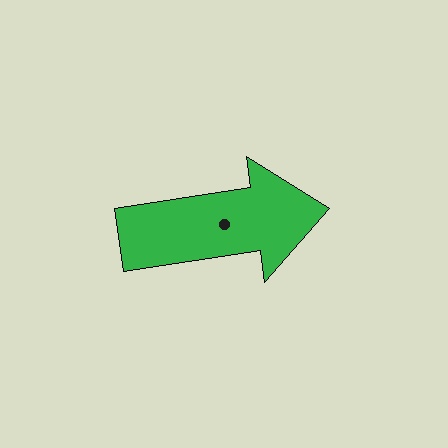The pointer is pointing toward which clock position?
Roughly 3 o'clock.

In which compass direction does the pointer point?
East.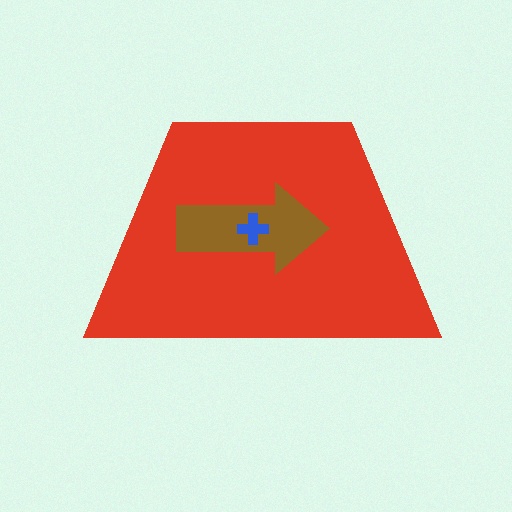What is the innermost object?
The blue cross.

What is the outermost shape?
The red trapezoid.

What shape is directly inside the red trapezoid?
The brown arrow.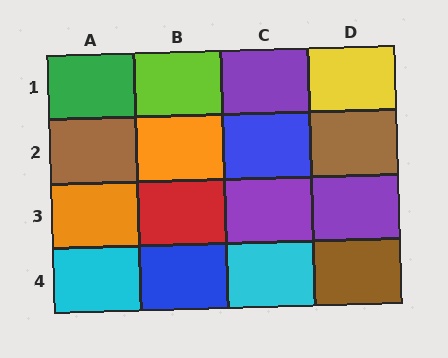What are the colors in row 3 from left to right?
Orange, red, purple, purple.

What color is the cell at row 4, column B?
Blue.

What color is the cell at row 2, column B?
Orange.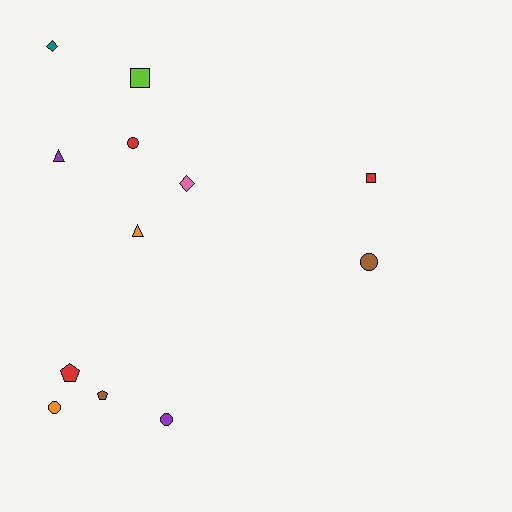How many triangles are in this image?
There are 2 triangles.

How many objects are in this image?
There are 12 objects.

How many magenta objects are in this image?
There are no magenta objects.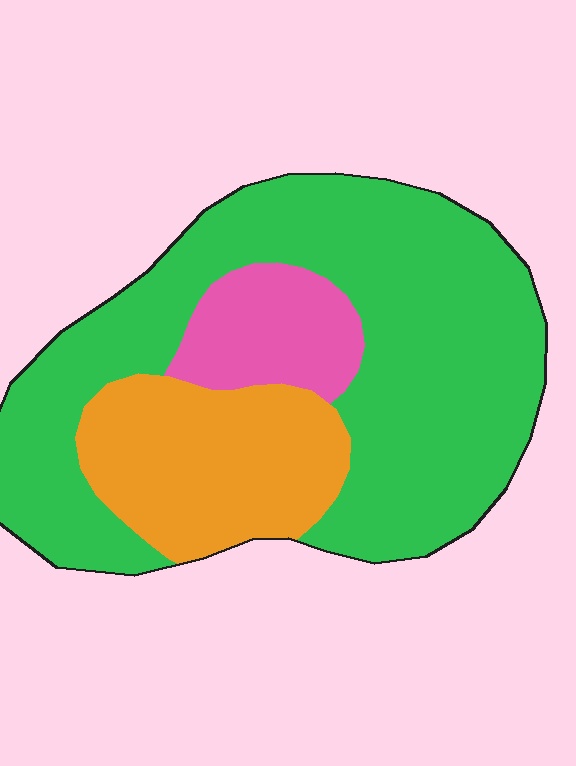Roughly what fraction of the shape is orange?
Orange takes up between a sixth and a third of the shape.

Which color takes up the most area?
Green, at roughly 65%.